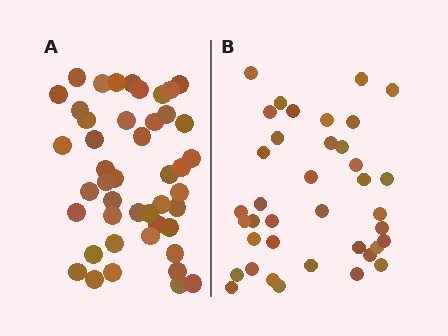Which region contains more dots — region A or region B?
Region A (the left region) has more dots.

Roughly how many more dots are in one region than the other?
Region A has roughly 8 or so more dots than region B.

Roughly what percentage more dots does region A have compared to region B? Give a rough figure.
About 20% more.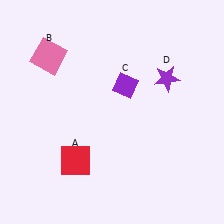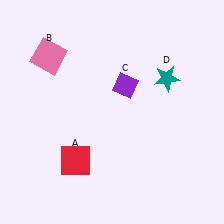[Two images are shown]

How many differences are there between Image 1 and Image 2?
There is 1 difference between the two images.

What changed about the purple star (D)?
In Image 1, D is purple. In Image 2, it changed to teal.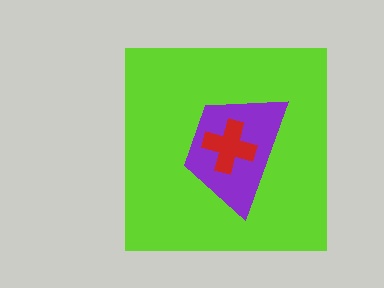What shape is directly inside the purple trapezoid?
The red cross.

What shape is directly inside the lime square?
The purple trapezoid.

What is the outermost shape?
The lime square.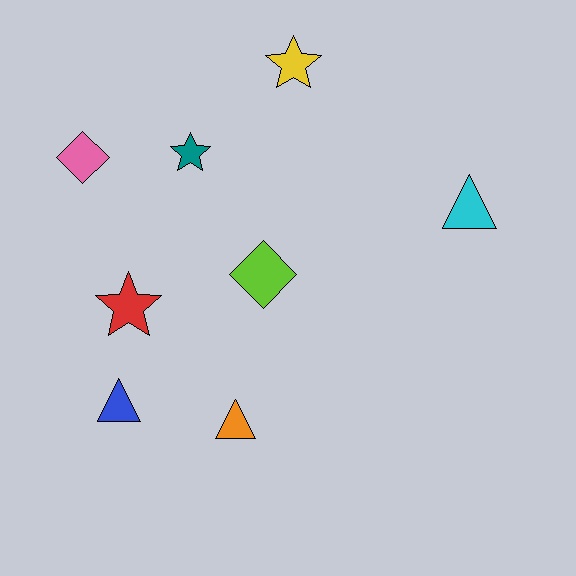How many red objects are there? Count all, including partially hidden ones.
There is 1 red object.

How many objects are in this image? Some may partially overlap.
There are 8 objects.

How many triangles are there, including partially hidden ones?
There are 3 triangles.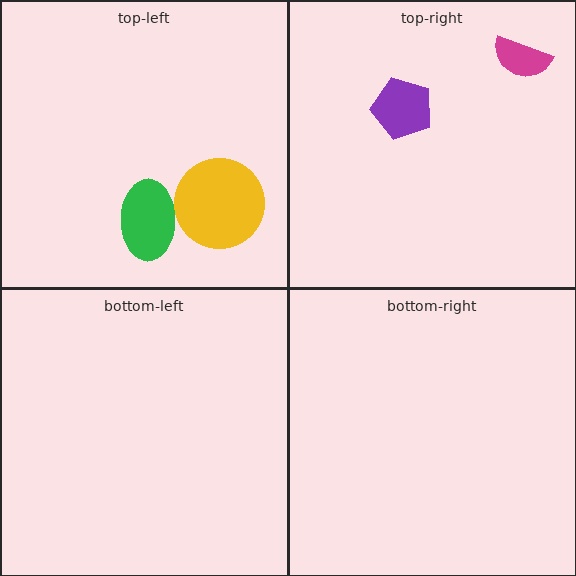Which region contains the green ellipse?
The top-left region.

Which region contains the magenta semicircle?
The top-right region.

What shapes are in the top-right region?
The magenta semicircle, the purple pentagon.